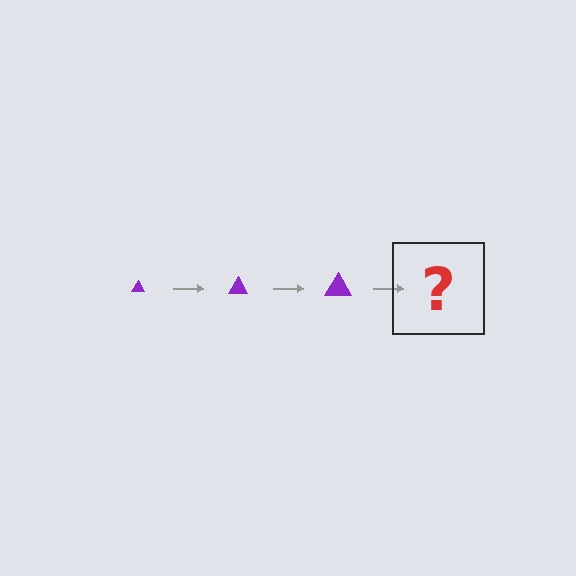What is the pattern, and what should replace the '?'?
The pattern is that the triangle gets progressively larger each step. The '?' should be a purple triangle, larger than the previous one.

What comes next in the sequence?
The next element should be a purple triangle, larger than the previous one.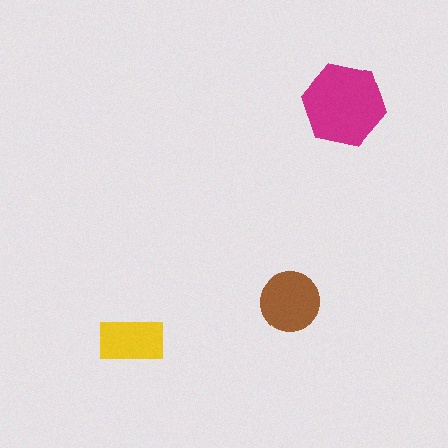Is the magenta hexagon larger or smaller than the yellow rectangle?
Larger.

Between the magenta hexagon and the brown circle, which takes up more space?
The magenta hexagon.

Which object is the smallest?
The yellow rectangle.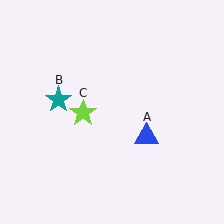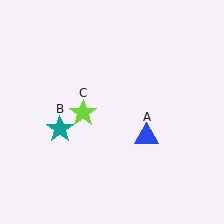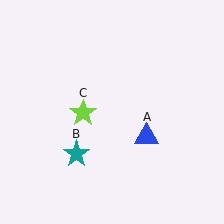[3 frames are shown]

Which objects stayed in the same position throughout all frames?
Blue triangle (object A) and lime star (object C) remained stationary.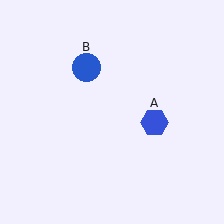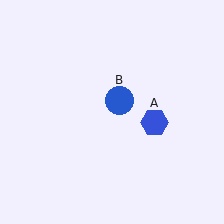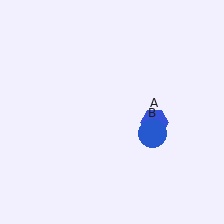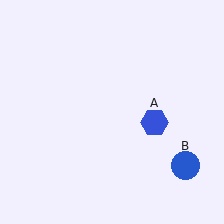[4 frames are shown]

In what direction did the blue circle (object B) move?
The blue circle (object B) moved down and to the right.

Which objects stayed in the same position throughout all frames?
Blue hexagon (object A) remained stationary.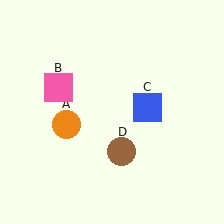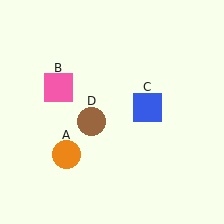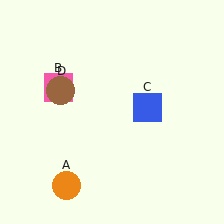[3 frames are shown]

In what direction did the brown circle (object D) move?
The brown circle (object D) moved up and to the left.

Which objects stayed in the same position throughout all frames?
Pink square (object B) and blue square (object C) remained stationary.